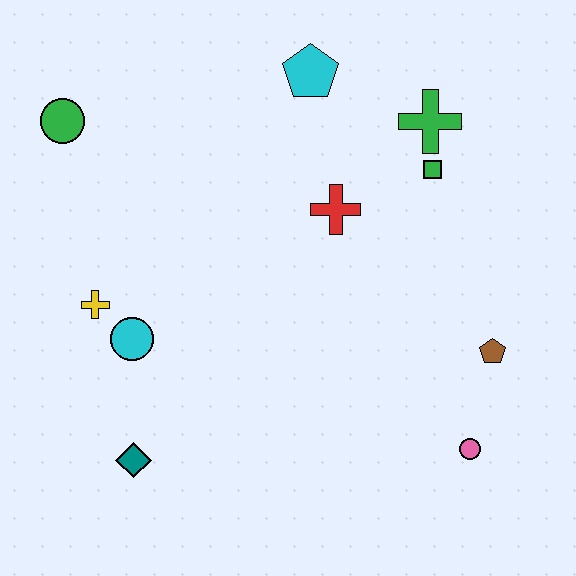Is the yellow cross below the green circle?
Yes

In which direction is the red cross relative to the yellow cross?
The red cross is to the right of the yellow cross.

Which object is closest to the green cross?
The green square is closest to the green cross.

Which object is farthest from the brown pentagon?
The green circle is farthest from the brown pentagon.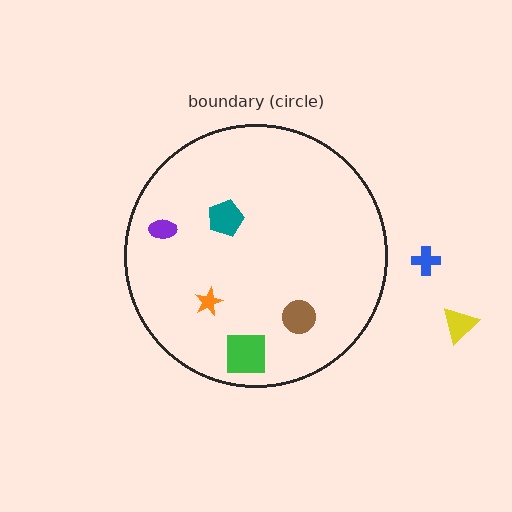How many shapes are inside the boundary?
5 inside, 2 outside.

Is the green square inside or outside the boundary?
Inside.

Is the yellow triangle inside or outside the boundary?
Outside.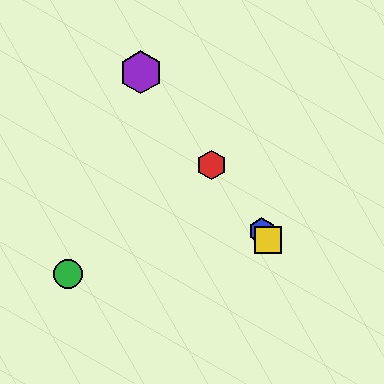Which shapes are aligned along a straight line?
The red hexagon, the blue hexagon, the yellow square, the purple hexagon are aligned along a straight line.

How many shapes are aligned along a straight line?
4 shapes (the red hexagon, the blue hexagon, the yellow square, the purple hexagon) are aligned along a straight line.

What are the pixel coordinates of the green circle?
The green circle is at (68, 274).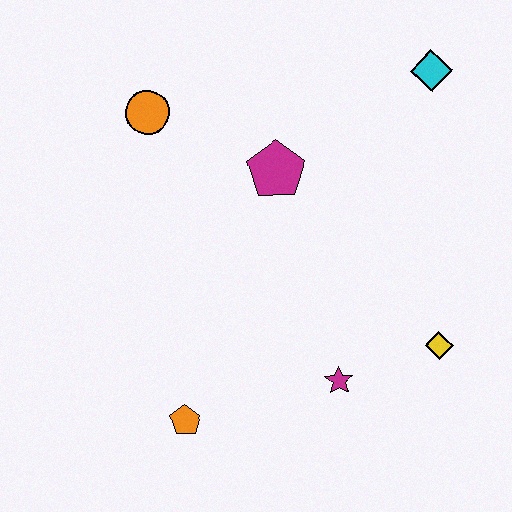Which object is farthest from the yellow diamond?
The orange circle is farthest from the yellow diamond.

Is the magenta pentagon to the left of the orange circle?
No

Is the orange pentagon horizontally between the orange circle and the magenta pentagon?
Yes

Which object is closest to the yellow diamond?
The magenta star is closest to the yellow diamond.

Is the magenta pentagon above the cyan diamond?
No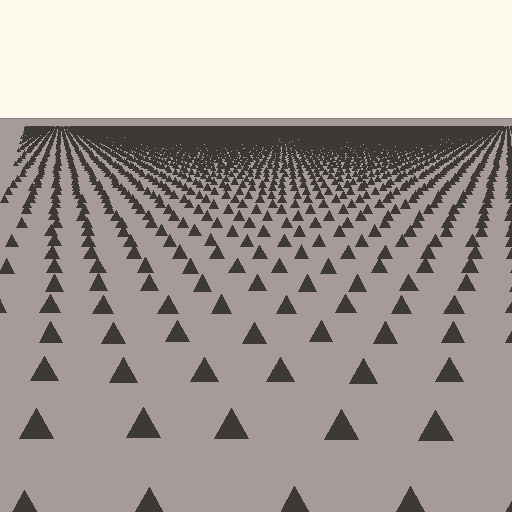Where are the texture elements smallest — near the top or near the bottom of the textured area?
Near the top.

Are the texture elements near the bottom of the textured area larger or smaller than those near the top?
Larger. Near the bottom, elements are closer to the viewer and appear at a bigger on-screen size.